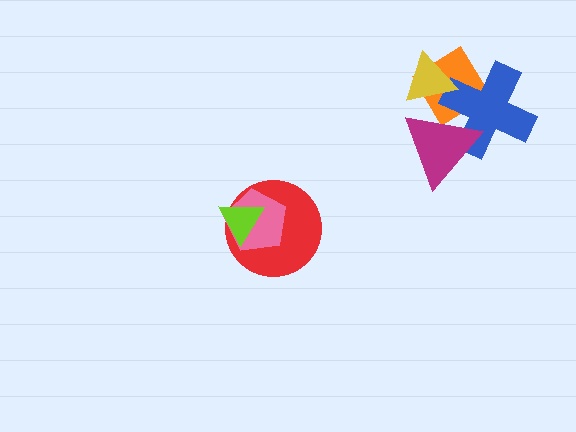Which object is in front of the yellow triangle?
The magenta triangle is in front of the yellow triangle.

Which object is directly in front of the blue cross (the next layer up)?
The yellow triangle is directly in front of the blue cross.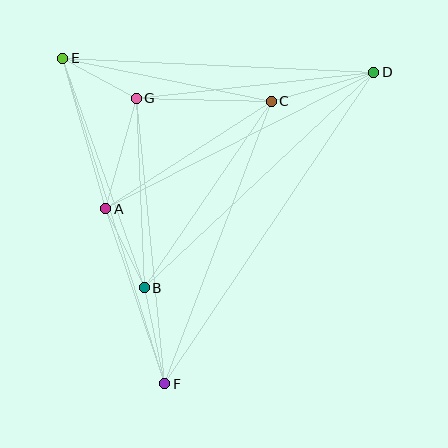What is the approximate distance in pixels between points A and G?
The distance between A and G is approximately 114 pixels.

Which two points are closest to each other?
Points E and G are closest to each other.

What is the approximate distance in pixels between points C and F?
The distance between C and F is approximately 302 pixels.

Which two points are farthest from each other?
Points D and F are farthest from each other.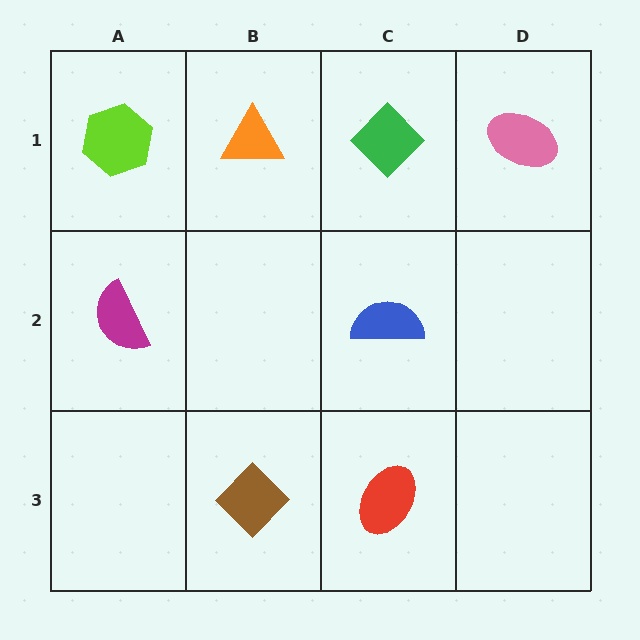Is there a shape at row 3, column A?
No, that cell is empty.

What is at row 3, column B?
A brown diamond.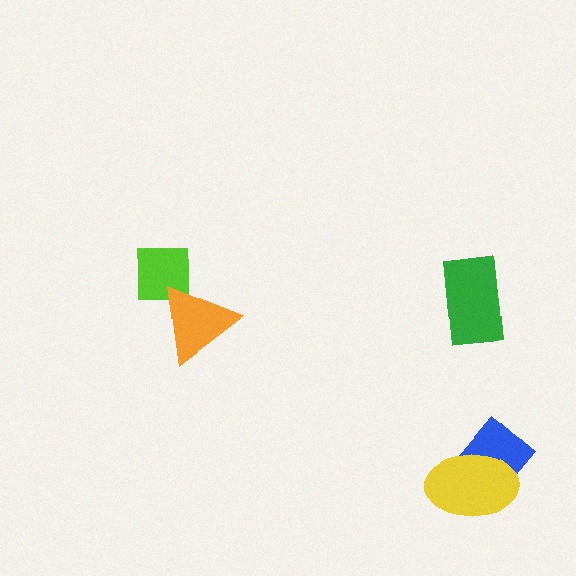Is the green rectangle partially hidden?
No, no other shape covers it.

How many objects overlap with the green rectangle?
0 objects overlap with the green rectangle.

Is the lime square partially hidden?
Yes, it is partially covered by another shape.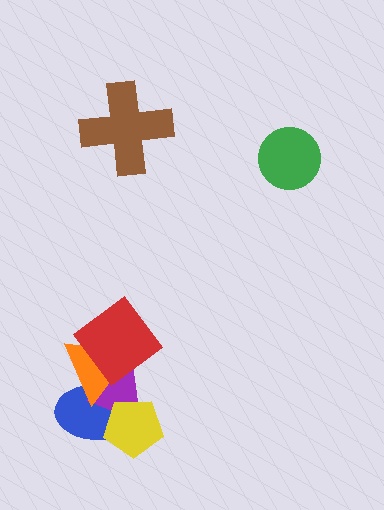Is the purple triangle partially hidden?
Yes, it is partially covered by another shape.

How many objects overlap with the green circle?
0 objects overlap with the green circle.